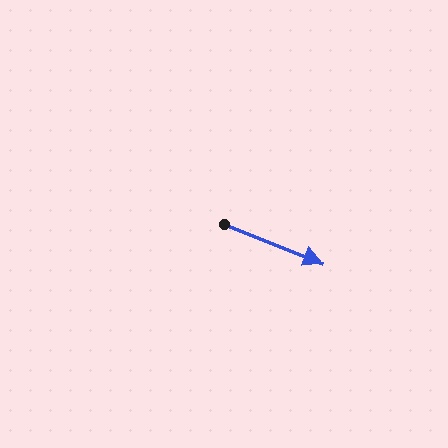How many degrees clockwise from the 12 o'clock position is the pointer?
Approximately 112 degrees.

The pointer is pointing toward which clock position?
Roughly 4 o'clock.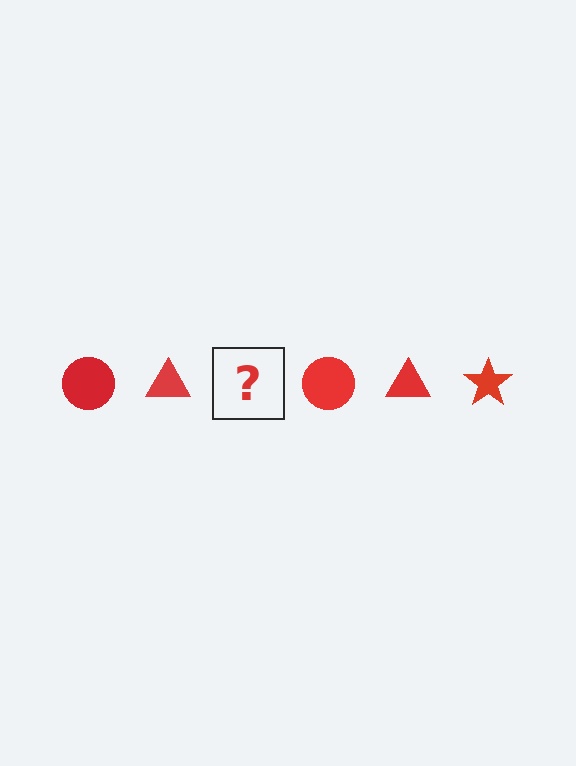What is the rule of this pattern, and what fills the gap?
The rule is that the pattern cycles through circle, triangle, star shapes in red. The gap should be filled with a red star.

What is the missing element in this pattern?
The missing element is a red star.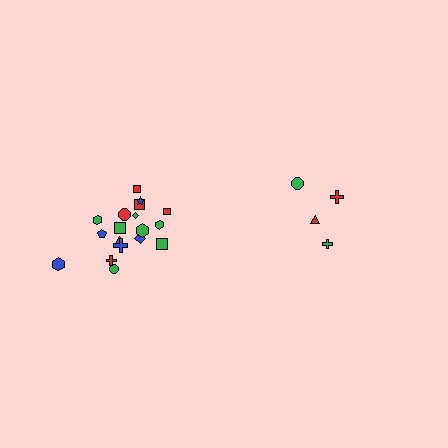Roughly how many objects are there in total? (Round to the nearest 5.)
Roughly 20 objects in total.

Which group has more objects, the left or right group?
The left group.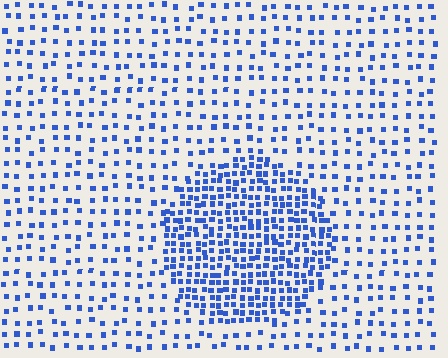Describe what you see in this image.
The image contains small blue elements arranged at two different densities. A circle-shaped region is visible where the elements are more densely packed than the surrounding area.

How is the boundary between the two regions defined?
The boundary is defined by a change in element density (approximately 2.5x ratio). All elements are the same color, size, and shape.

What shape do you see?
I see a circle.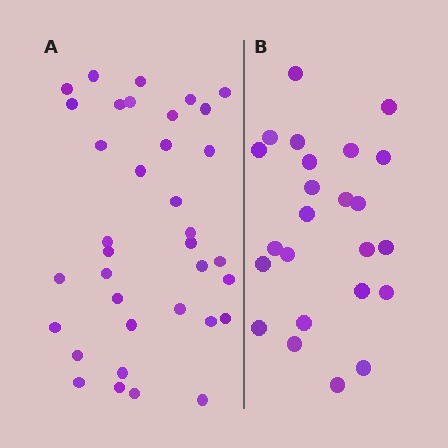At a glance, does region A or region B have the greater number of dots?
Region A (the left region) has more dots.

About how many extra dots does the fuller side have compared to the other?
Region A has roughly 12 or so more dots than region B.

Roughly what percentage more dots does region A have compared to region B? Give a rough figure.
About 50% more.